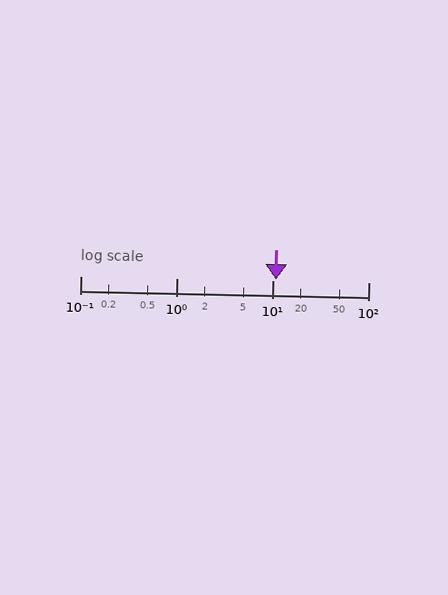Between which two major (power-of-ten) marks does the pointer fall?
The pointer is between 10 and 100.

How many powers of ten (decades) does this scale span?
The scale spans 3 decades, from 0.1 to 100.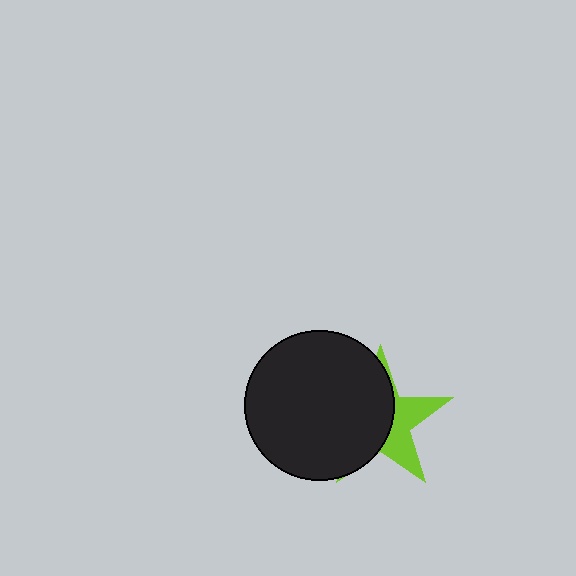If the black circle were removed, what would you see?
You would see the complete lime star.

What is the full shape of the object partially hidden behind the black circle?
The partially hidden object is a lime star.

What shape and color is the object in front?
The object in front is a black circle.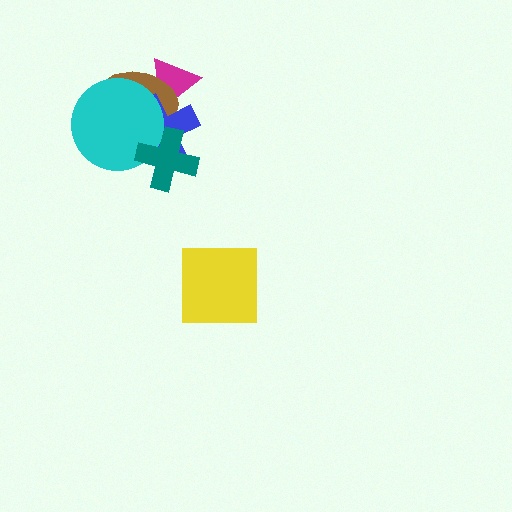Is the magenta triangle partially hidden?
Yes, it is partially covered by another shape.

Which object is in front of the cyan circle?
The teal cross is in front of the cyan circle.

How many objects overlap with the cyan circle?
3 objects overlap with the cyan circle.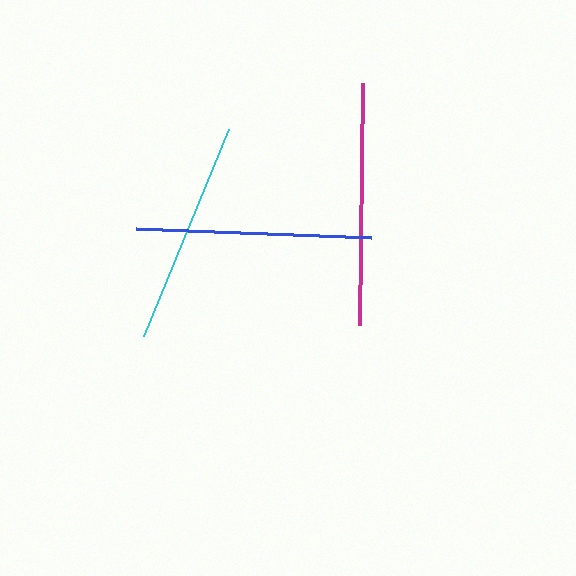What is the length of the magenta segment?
The magenta segment is approximately 242 pixels long.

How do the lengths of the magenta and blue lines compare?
The magenta and blue lines are approximately the same length.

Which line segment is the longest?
The magenta line is the longest at approximately 242 pixels.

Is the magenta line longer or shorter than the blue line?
The magenta line is longer than the blue line.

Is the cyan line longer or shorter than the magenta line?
The magenta line is longer than the cyan line.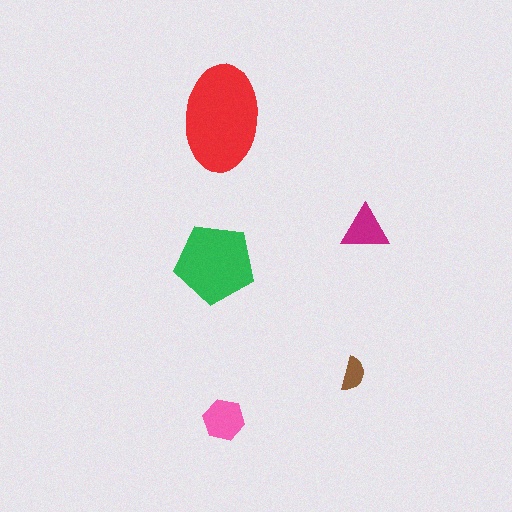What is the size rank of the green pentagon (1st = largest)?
2nd.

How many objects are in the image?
There are 5 objects in the image.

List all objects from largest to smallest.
The red ellipse, the green pentagon, the pink hexagon, the magenta triangle, the brown semicircle.